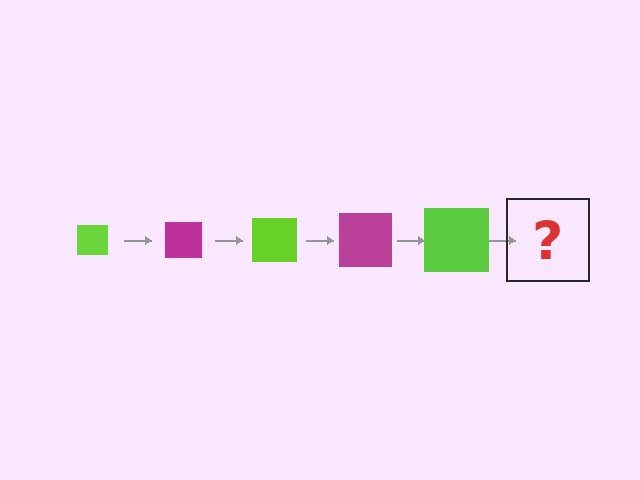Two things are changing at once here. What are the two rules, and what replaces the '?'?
The two rules are that the square grows larger each step and the color cycles through lime and magenta. The '?' should be a magenta square, larger than the previous one.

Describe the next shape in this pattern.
It should be a magenta square, larger than the previous one.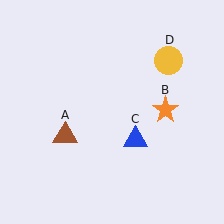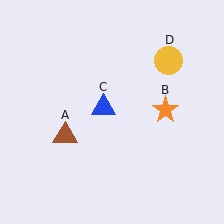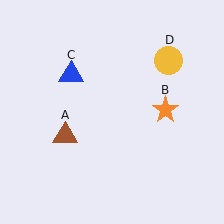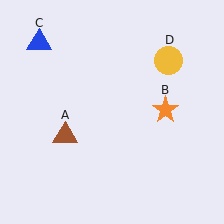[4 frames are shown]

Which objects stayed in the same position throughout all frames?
Brown triangle (object A) and orange star (object B) and yellow circle (object D) remained stationary.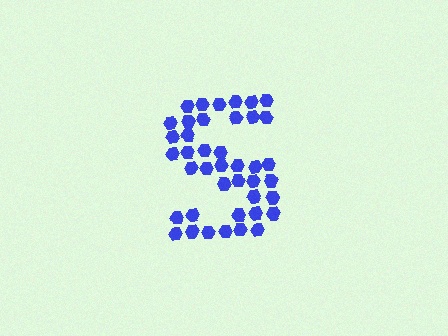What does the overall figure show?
The overall figure shows the letter S.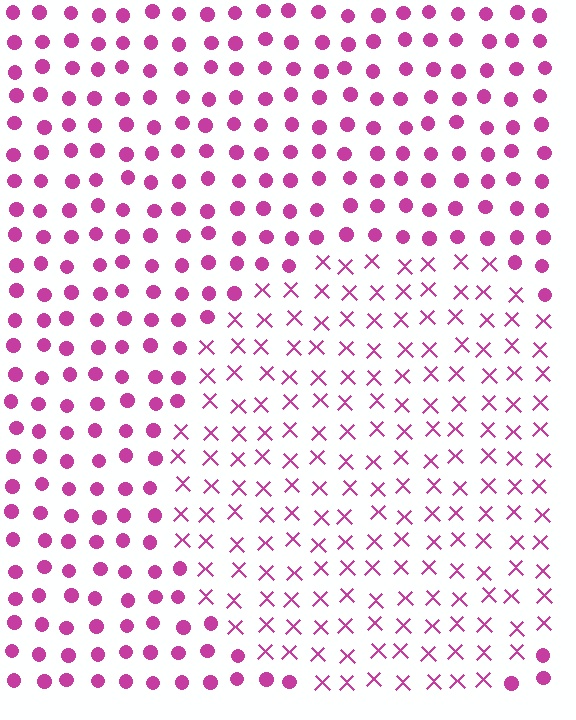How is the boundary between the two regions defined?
The boundary is defined by a change in element shape: X marks inside vs. circles outside. All elements share the same color and spacing.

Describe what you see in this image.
The image is filled with small magenta elements arranged in a uniform grid. A circle-shaped region contains X marks, while the surrounding area contains circles. The boundary is defined purely by the change in element shape.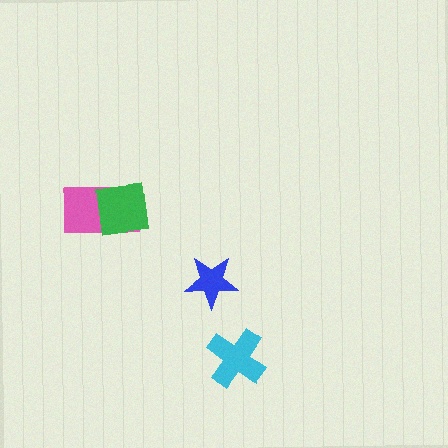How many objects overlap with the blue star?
0 objects overlap with the blue star.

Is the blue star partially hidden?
No, no other shape covers it.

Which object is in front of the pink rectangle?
The green square is in front of the pink rectangle.